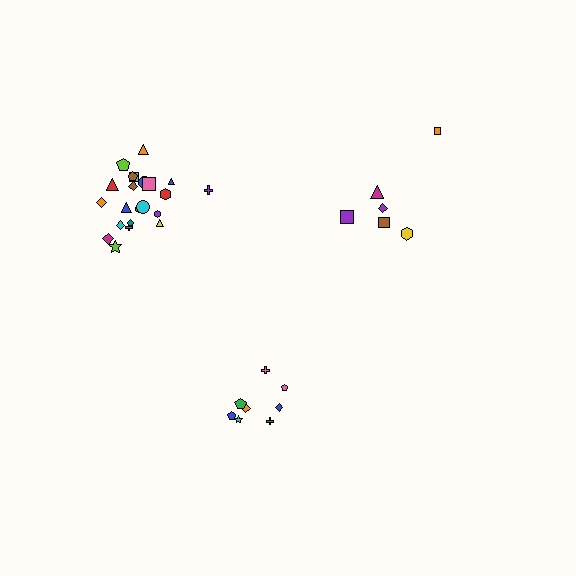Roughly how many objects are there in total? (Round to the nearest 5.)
Roughly 35 objects in total.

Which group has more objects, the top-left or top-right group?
The top-left group.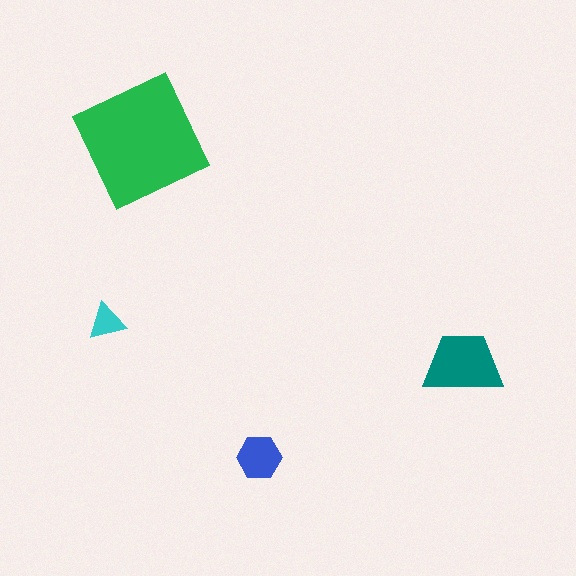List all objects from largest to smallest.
The green square, the teal trapezoid, the blue hexagon, the cyan triangle.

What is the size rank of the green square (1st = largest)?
1st.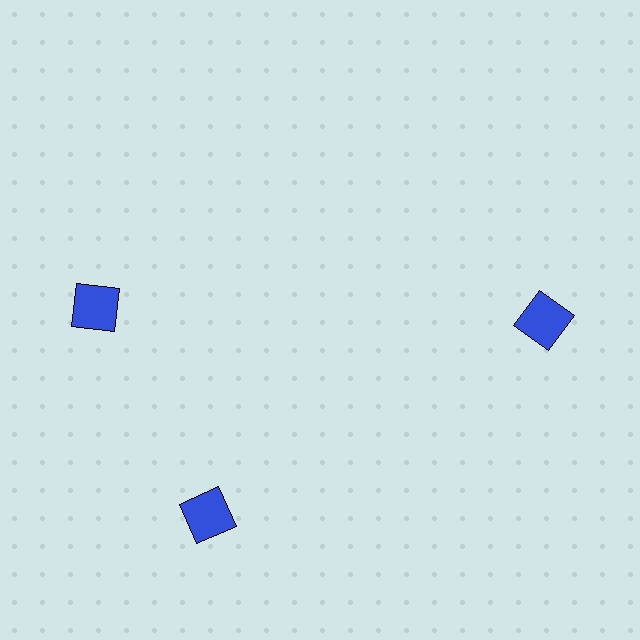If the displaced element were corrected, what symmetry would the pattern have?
It would have 3-fold rotational symmetry — the pattern would map onto itself every 120 degrees.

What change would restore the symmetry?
The symmetry would be restored by rotating it back into even spacing with its neighbors so that all 3 squares sit at equal angles and equal distance from the center.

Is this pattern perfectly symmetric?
No. The 3 blue squares are arranged in a ring, but one element near the 11 o'clock position is rotated out of alignment along the ring, breaking the 3-fold rotational symmetry.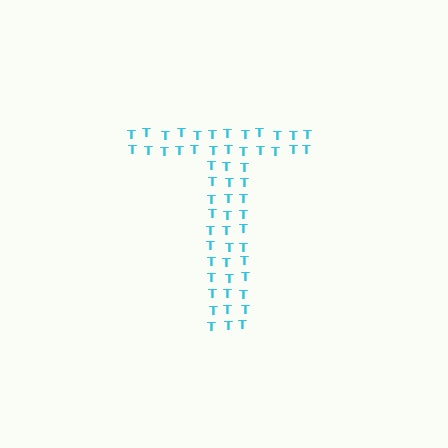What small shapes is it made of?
It is made of small letter T's.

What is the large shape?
The large shape is the letter T.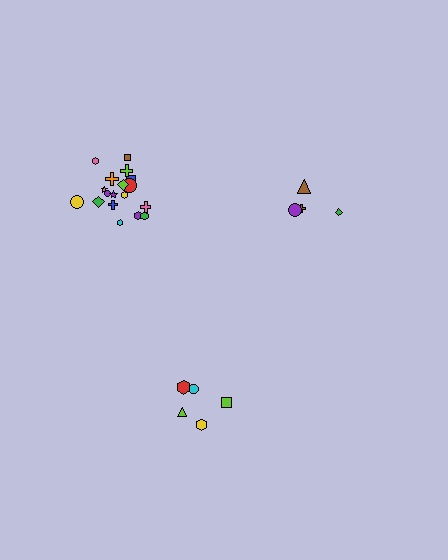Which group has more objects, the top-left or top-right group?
The top-left group.